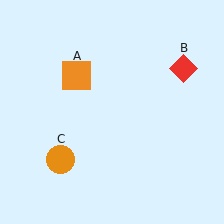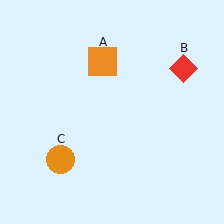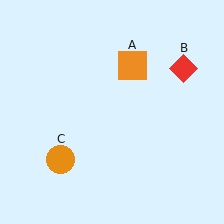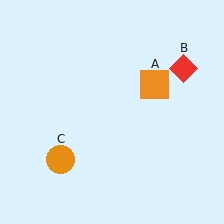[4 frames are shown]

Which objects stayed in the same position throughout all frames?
Red diamond (object B) and orange circle (object C) remained stationary.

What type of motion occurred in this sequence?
The orange square (object A) rotated clockwise around the center of the scene.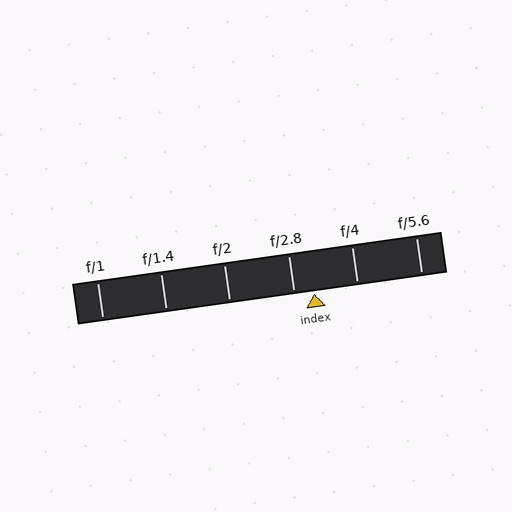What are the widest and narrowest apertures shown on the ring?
The widest aperture shown is f/1 and the narrowest is f/5.6.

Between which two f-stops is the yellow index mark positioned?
The index mark is between f/2.8 and f/4.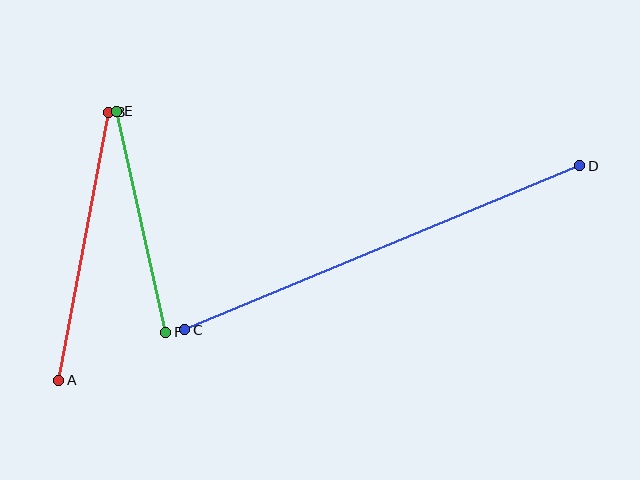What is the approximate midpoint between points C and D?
The midpoint is at approximately (382, 248) pixels.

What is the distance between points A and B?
The distance is approximately 272 pixels.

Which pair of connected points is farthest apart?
Points C and D are farthest apart.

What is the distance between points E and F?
The distance is approximately 227 pixels.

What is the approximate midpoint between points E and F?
The midpoint is at approximately (141, 222) pixels.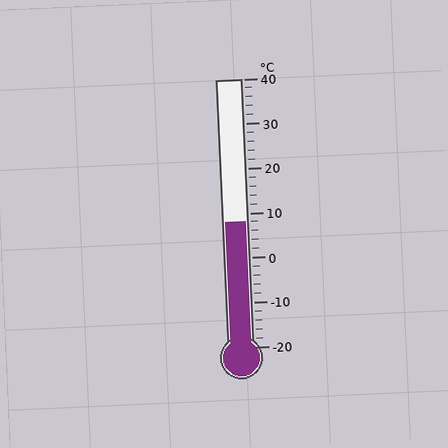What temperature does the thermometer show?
The thermometer shows approximately 8°C.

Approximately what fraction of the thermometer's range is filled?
The thermometer is filled to approximately 45% of its range.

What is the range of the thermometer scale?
The thermometer scale ranges from -20°C to 40°C.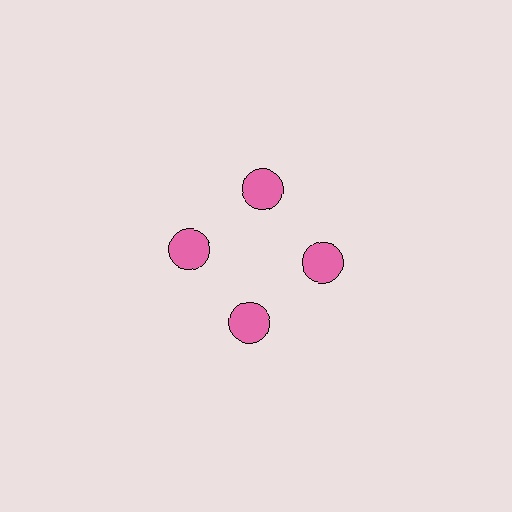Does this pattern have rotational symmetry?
Yes, this pattern has 4-fold rotational symmetry. It looks the same after rotating 90 degrees around the center.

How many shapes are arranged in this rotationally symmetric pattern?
There are 4 shapes, arranged in 4 groups of 1.